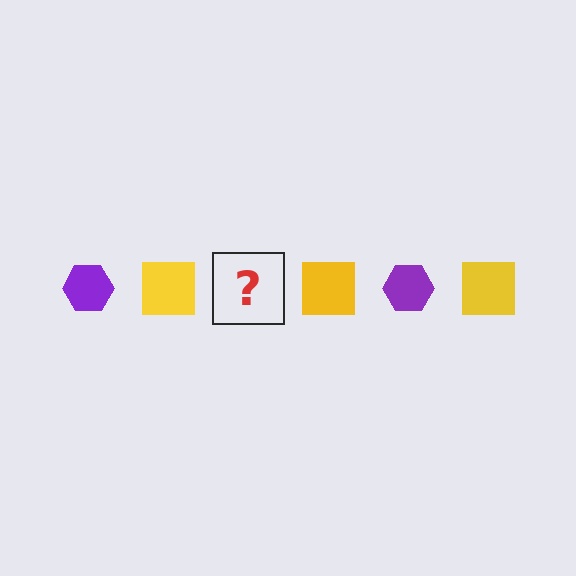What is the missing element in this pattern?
The missing element is a purple hexagon.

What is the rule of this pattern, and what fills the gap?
The rule is that the pattern alternates between purple hexagon and yellow square. The gap should be filled with a purple hexagon.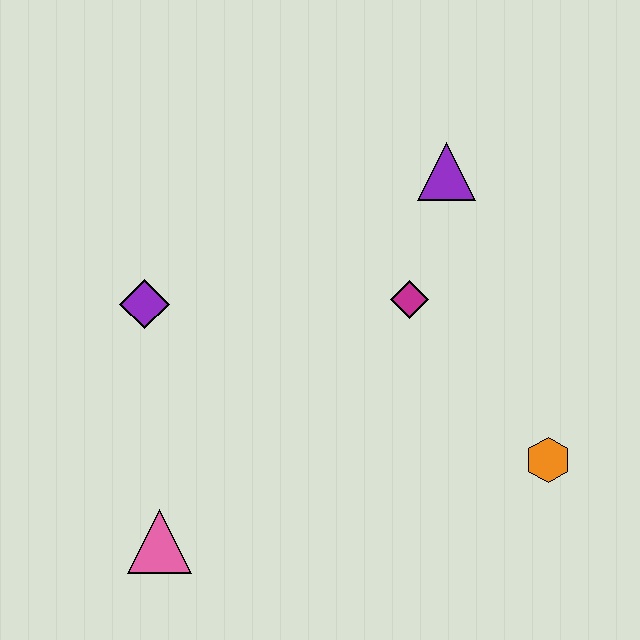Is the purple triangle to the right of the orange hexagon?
No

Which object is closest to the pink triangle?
The purple diamond is closest to the pink triangle.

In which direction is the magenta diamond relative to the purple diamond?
The magenta diamond is to the right of the purple diamond.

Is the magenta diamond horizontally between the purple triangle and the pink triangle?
Yes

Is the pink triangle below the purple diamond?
Yes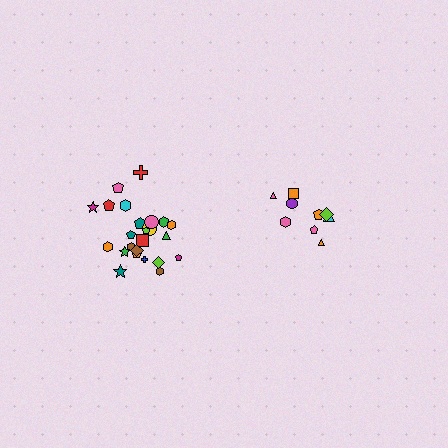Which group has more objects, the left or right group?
The left group.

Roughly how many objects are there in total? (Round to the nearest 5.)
Roughly 35 objects in total.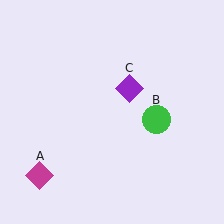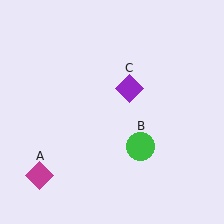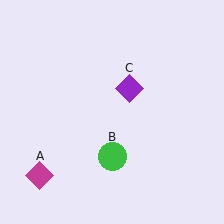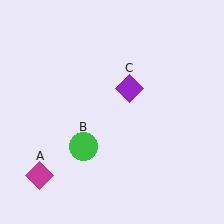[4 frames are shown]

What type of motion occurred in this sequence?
The green circle (object B) rotated clockwise around the center of the scene.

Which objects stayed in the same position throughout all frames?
Magenta diamond (object A) and purple diamond (object C) remained stationary.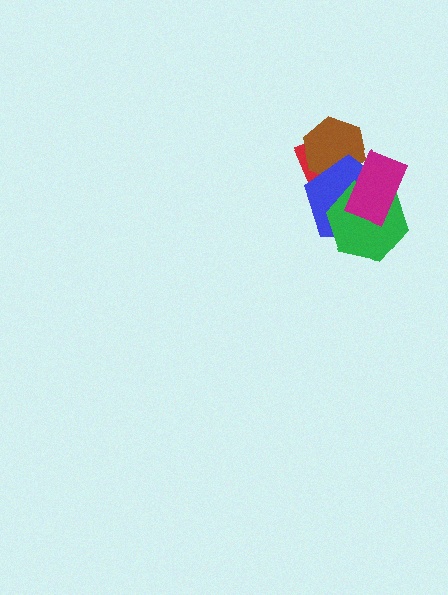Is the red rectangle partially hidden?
Yes, it is partially covered by another shape.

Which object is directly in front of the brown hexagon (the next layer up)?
The blue pentagon is directly in front of the brown hexagon.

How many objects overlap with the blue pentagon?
4 objects overlap with the blue pentagon.